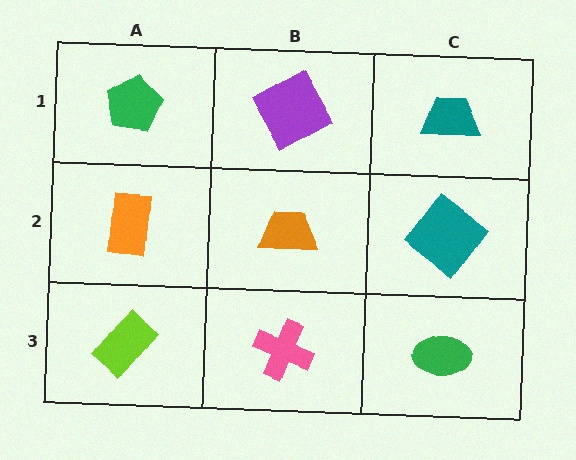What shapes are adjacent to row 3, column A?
An orange rectangle (row 2, column A), a pink cross (row 3, column B).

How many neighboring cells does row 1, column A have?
2.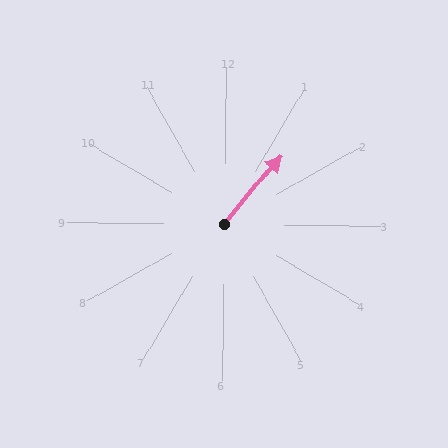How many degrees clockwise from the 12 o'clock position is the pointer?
Approximately 39 degrees.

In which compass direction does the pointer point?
Northeast.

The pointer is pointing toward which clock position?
Roughly 1 o'clock.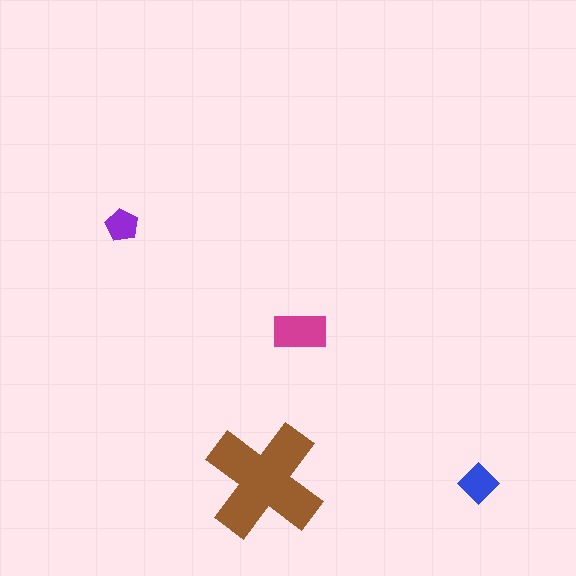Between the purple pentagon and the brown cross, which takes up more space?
The brown cross.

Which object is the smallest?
The purple pentagon.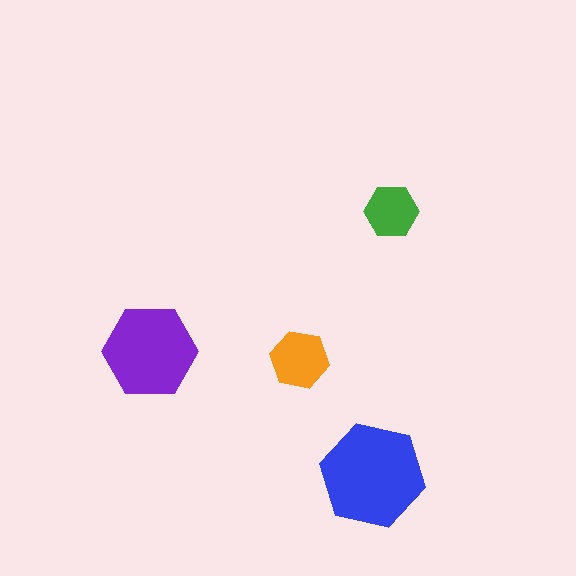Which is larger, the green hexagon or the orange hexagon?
The orange one.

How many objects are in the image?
There are 4 objects in the image.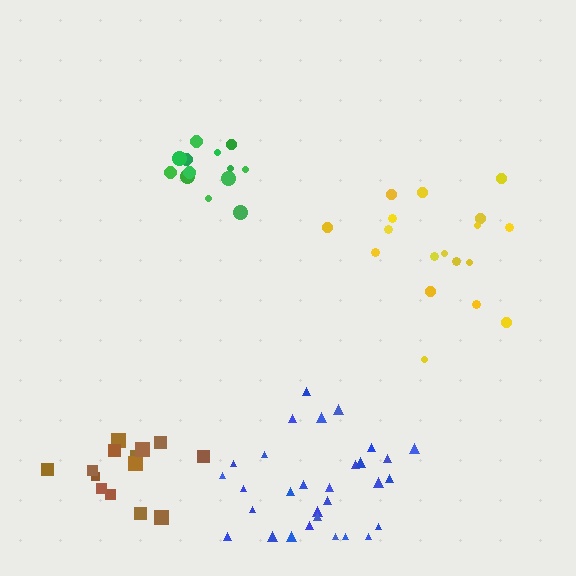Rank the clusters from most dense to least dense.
green, brown, blue, yellow.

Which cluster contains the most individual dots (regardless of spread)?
Blue (30).